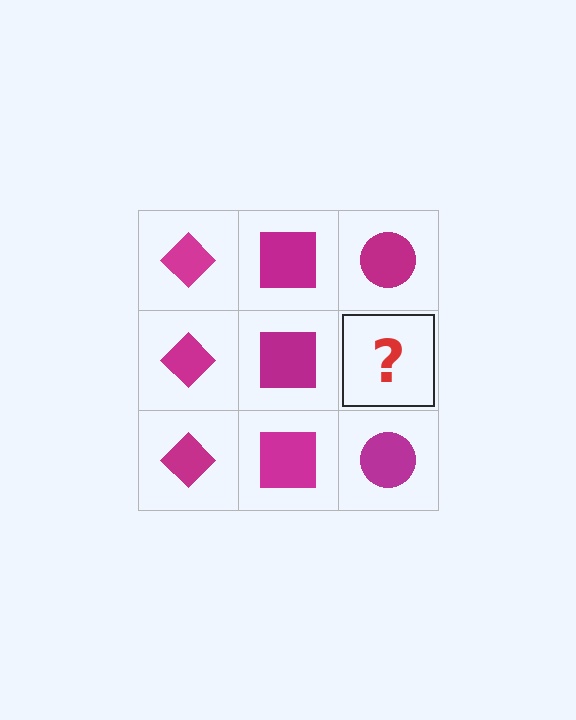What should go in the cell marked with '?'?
The missing cell should contain a magenta circle.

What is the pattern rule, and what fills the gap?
The rule is that each column has a consistent shape. The gap should be filled with a magenta circle.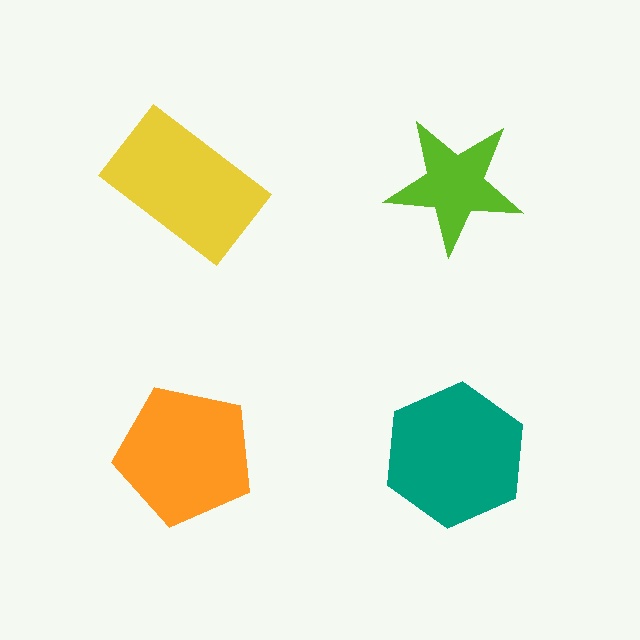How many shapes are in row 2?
2 shapes.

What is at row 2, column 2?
A teal hexagon.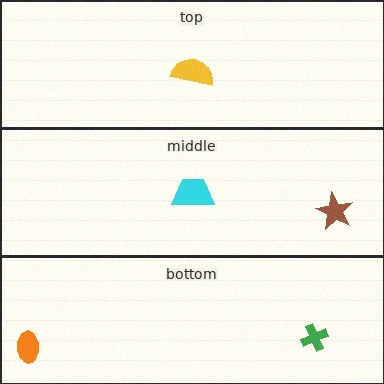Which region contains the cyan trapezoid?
The middle region.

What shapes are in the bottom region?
The green cross, the orange ellipse.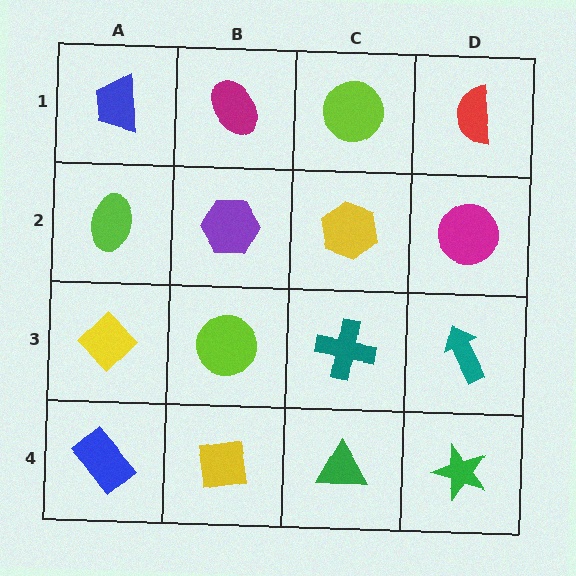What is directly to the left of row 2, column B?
A lime ellipse.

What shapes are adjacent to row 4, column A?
A yellow diamond (row 3, column A), a yellow square (row 4, column B).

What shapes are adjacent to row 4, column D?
A teal arrow (row 3, column D), a green triangle (row 4, column C).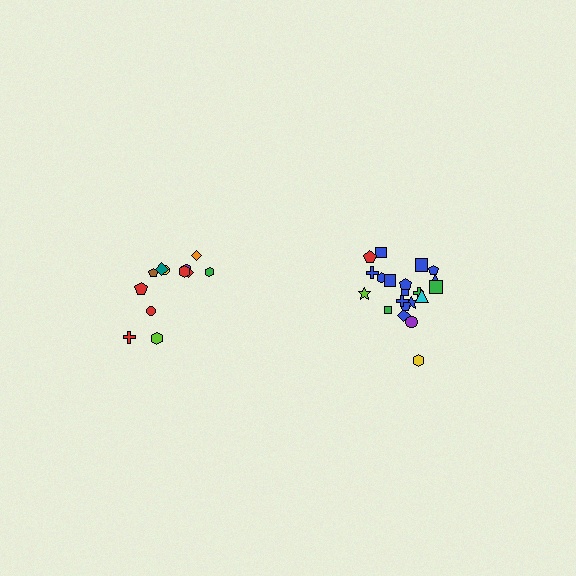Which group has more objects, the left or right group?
The right group.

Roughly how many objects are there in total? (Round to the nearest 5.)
Roughly 35 objects in total.